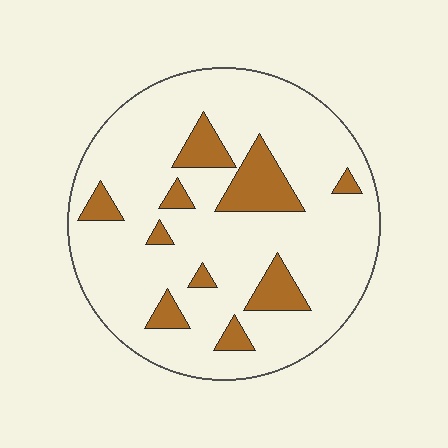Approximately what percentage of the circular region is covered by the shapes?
Approximately 15%.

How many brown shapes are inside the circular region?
10.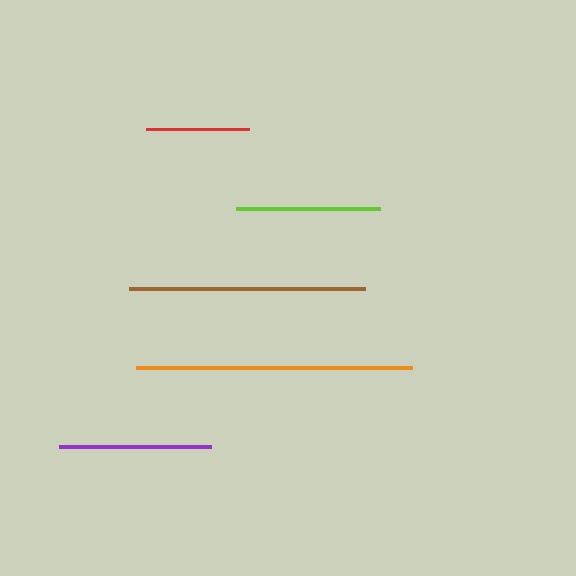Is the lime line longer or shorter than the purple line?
The purple line is longer than the lime line.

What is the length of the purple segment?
The purple segment is approximately 152 pixels long.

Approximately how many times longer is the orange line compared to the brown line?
The orange line is approximately 1.2 times the length of the brown line.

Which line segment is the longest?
The orange line is the longest at approximately 276 pixels.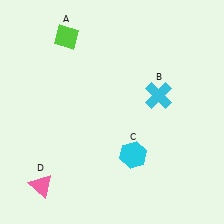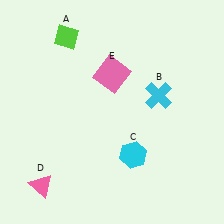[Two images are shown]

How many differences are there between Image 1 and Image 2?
There is 1 difference between the two images.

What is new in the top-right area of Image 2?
A pink square (E) was added in the top-right area of Image 2.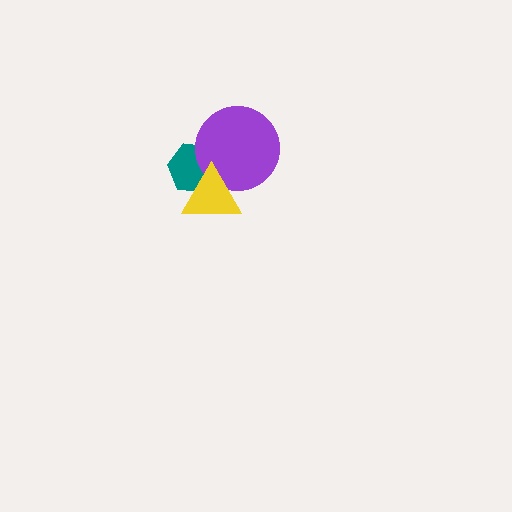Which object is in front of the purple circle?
The yellow triangle is in front of the purple circle.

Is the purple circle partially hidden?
Yes, it is partially covered by another shape.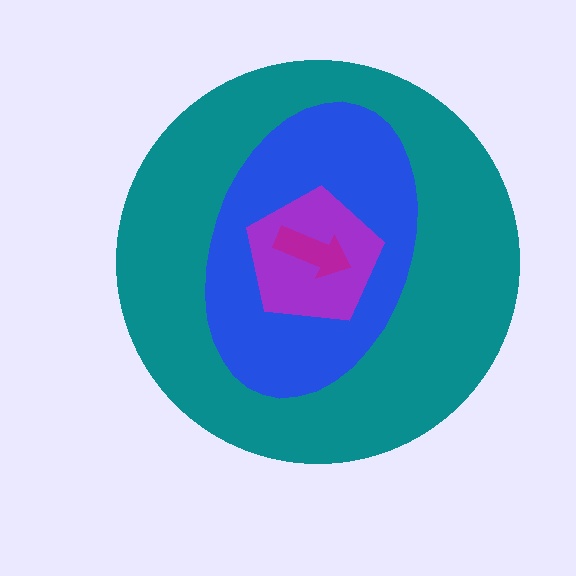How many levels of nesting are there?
4.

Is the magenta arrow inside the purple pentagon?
Yes.